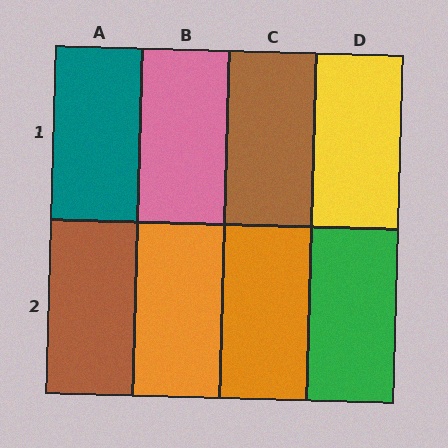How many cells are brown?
2 cells are brown.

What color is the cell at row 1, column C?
Brown.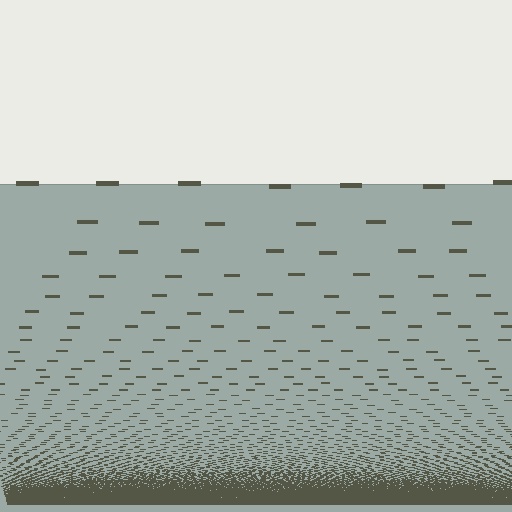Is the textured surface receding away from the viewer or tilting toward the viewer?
The surface appears to tilt toward the viewer. Texture elements get larger and sparser toward the top.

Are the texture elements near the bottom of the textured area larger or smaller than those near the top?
Smaller. The gradient is inverted — elements near the bottom are smaller and denser.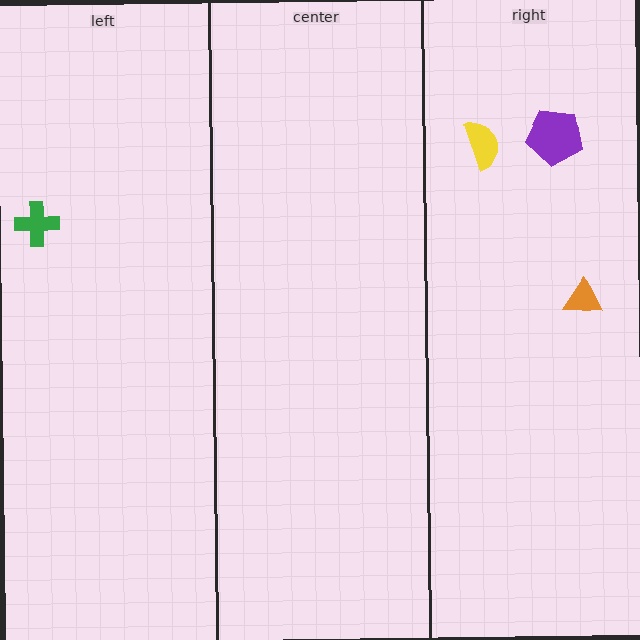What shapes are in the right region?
The purple pentagon, the orange triangle, the yellow semicircle.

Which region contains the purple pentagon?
The right region.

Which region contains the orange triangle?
The right region.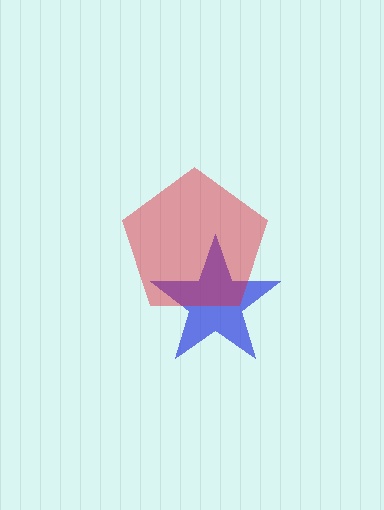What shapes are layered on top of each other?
The layered shapes are: a blue star, a red pentagon.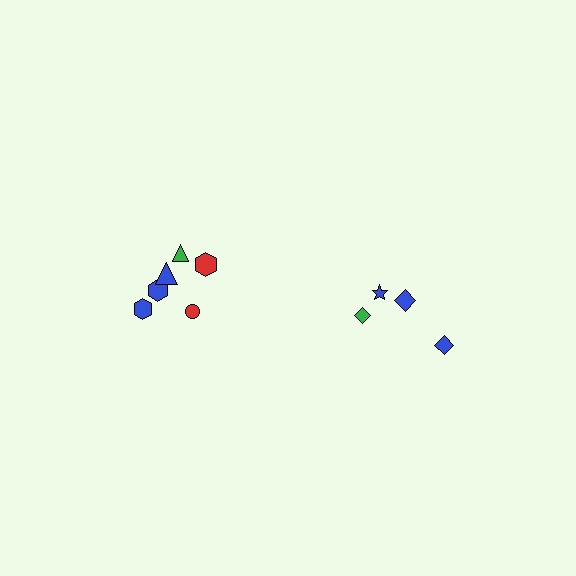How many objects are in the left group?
There are 6 objects.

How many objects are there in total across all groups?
There are 10 objects.